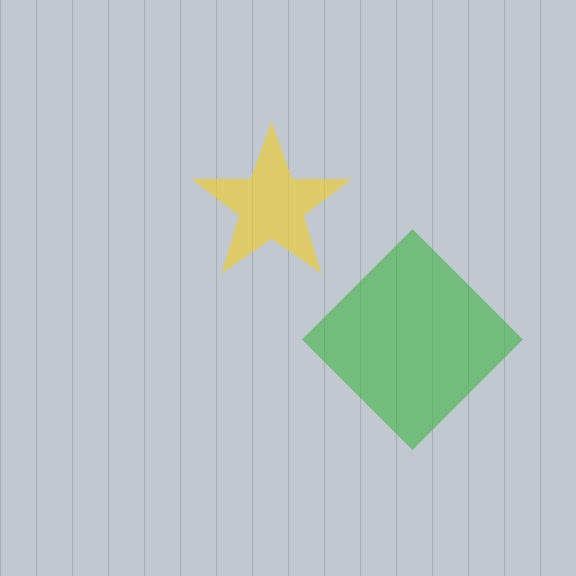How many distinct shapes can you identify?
There are 2 distinct shapes: a yellow star, a green diamond.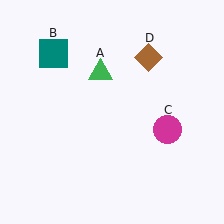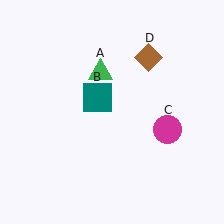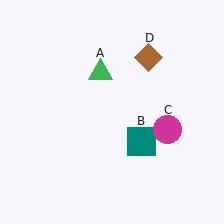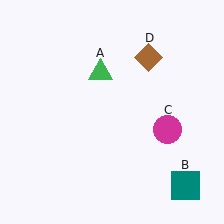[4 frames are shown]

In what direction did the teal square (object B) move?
The teal square (object B) moved down and to the right.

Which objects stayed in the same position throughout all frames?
Green triangle (object A) and magenta circle (object C) and brown diamond (object D) remained stationary.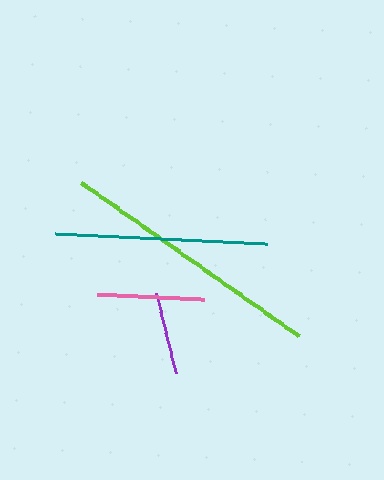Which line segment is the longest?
The lime line is the longest at approximately 266 pixels.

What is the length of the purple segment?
The purple segment is approximately 83 pixels long.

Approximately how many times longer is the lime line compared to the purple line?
The lime line is approximately 3.2 times the length of the purple line.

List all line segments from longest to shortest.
From longest to shortest: lime, teal, pink, purple.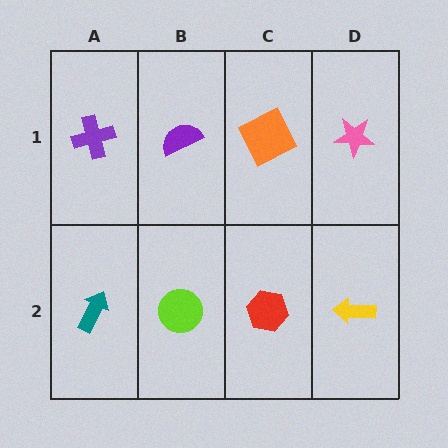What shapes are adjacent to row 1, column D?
A yellow arrow (row 2, column D), an orange square (row 1, column C).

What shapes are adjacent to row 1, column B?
A lime circle (row 2, column B), a purple cross (row 1, column A), an orange square (row 1, column C).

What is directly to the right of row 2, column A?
A lime circle.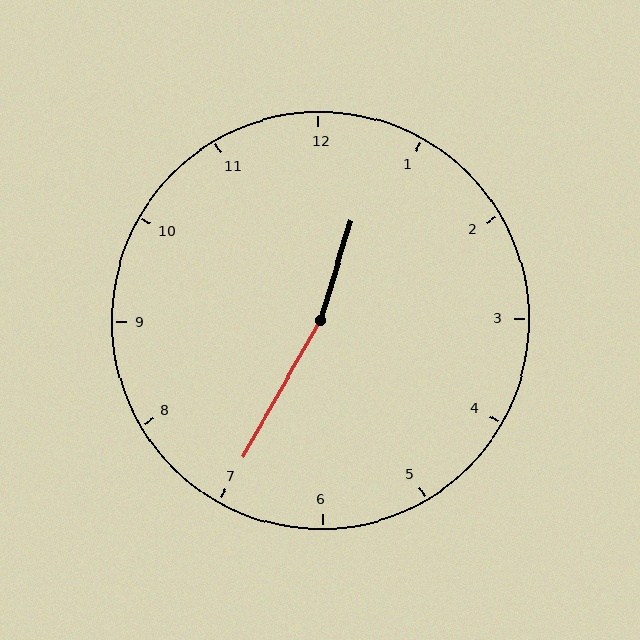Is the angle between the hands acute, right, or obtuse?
It is obtuse.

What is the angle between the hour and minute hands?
Approximately 168 degrees.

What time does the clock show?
12:35.